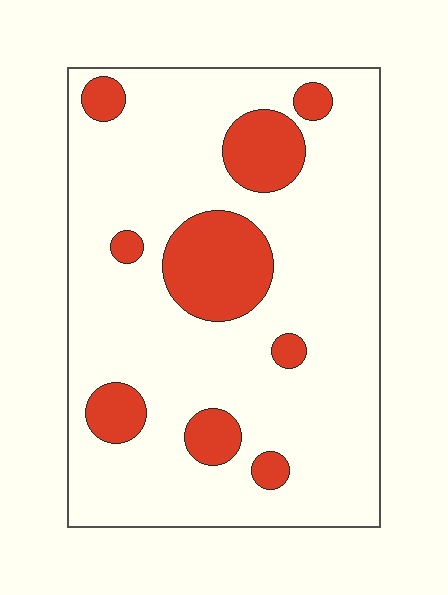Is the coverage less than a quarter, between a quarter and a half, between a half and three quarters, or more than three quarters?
Less than a quarter.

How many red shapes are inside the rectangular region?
9.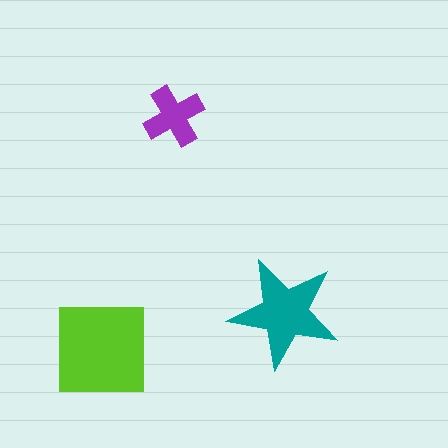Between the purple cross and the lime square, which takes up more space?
The lime square.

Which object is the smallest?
The purple cross.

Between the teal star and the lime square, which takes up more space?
The lime square.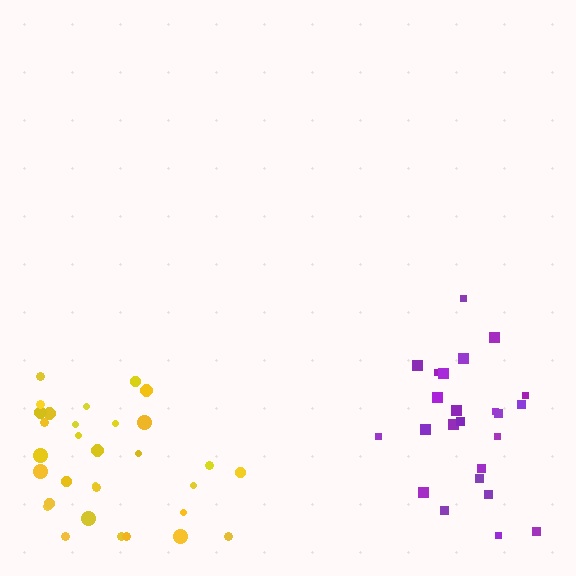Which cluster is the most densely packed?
Purple.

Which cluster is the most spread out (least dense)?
Yellow.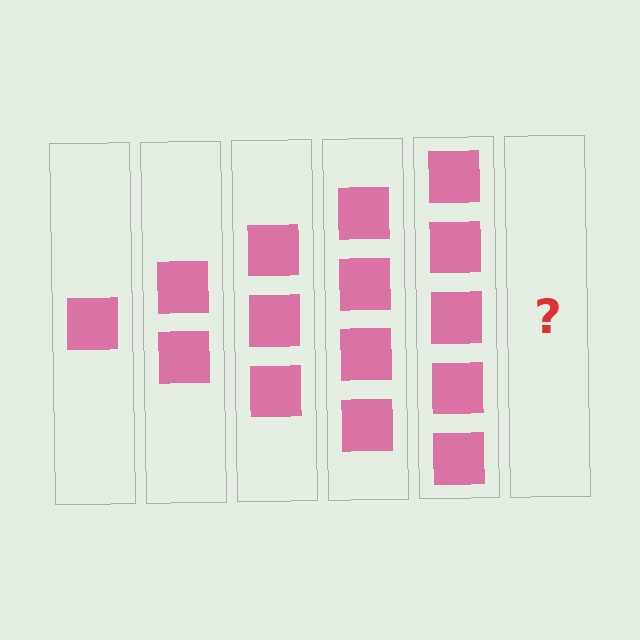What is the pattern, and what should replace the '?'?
The pattern is that each step adds one more square. The '?' should be 6 squares.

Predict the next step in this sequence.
The next step is 6 squares.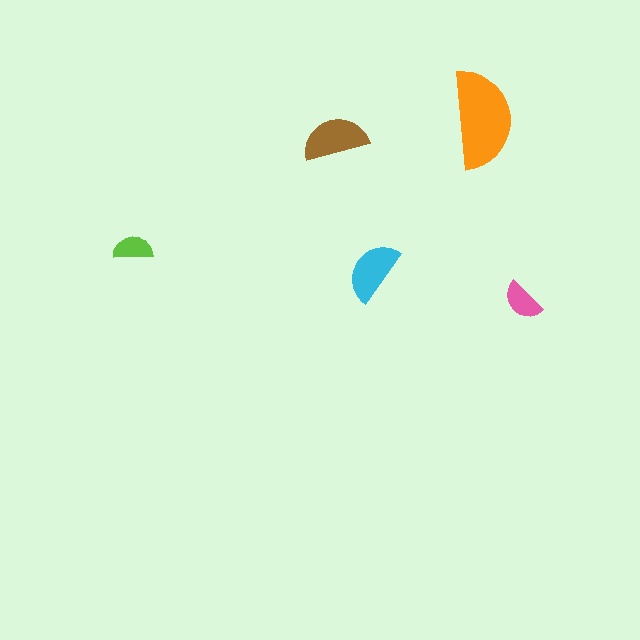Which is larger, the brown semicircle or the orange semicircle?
The orange one.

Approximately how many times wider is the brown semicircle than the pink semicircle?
About 1.5 times wider.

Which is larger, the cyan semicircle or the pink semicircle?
The cyan one.